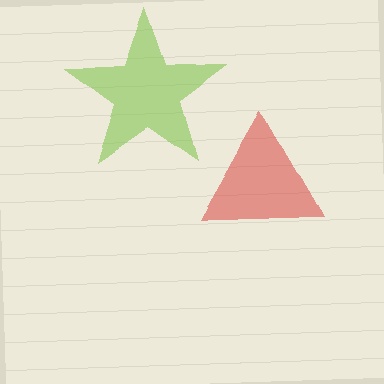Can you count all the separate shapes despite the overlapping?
Yes, there are 2 separate shapes.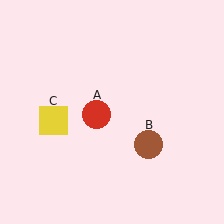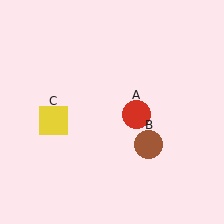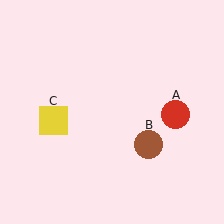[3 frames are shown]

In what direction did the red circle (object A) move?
The red circle (object A) moved right.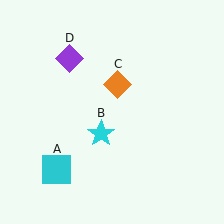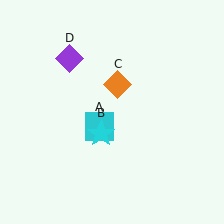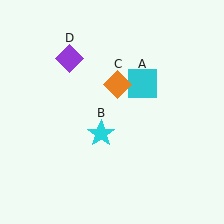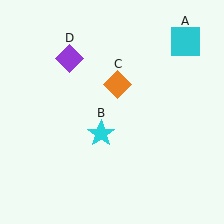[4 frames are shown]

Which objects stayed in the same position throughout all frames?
Cyan star (object B) and orange diamond (object C) and purple diamond (object D) remained stationary.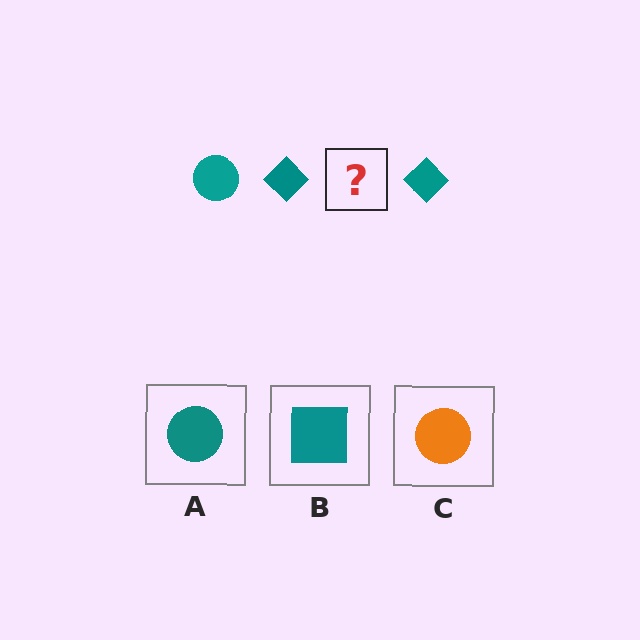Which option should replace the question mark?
Option A.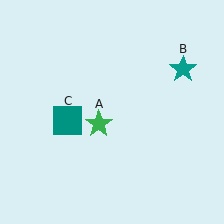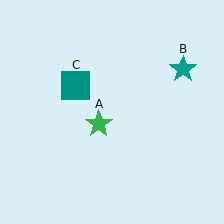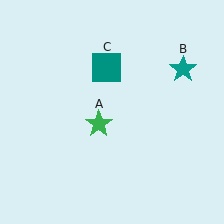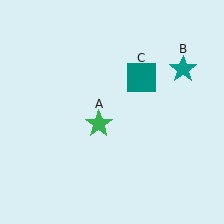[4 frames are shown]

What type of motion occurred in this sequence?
The teal square (object C) rotated clockwise around the center of the scene.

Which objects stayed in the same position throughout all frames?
Green star (object A) and teal star (object B) remained stationary.